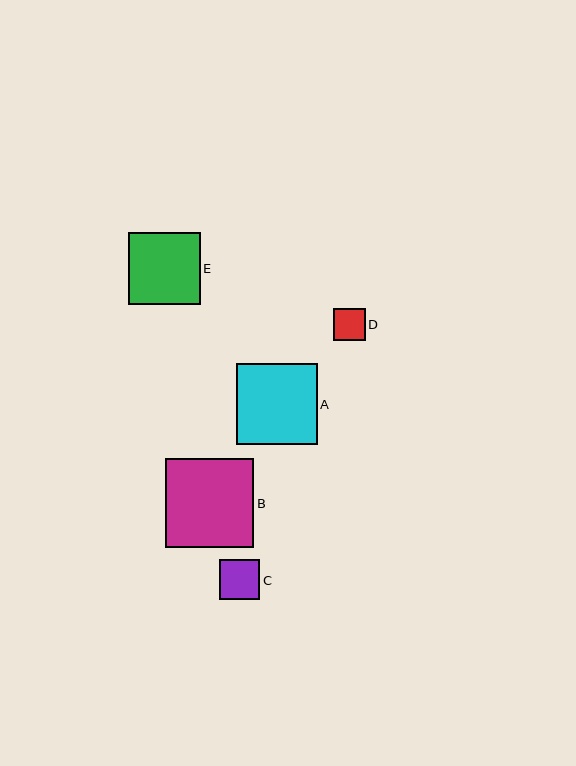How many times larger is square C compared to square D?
Square C is approximately 1.3 times the size of square D.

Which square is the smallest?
Square D is the smallest with a size of approximately 31 pixels.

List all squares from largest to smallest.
From largest to smallest: B, A, E, C, D.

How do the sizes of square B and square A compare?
Square B and square A are approximately the same size.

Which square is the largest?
Square B is the largest with a size of approximately 89 pixels.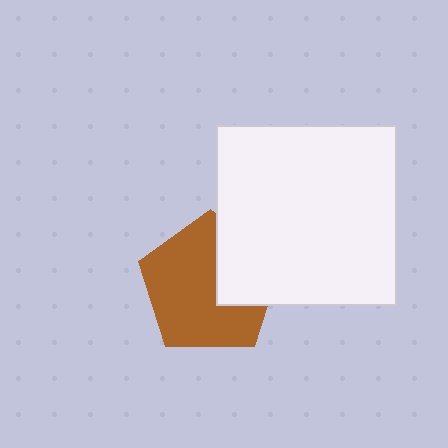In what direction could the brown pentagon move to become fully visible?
The brown pentagon could move left. That would shift it out from behind the white square entirely.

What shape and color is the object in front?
The object in front is a white square.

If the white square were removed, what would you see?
You would see the complete brown pentagon.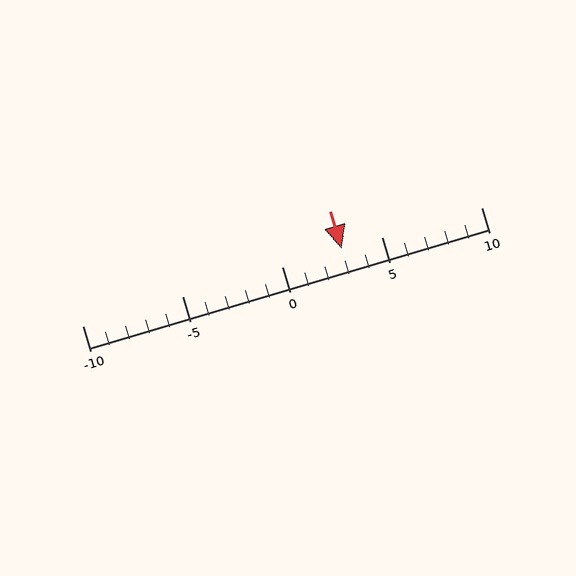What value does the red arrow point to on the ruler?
The red arrow points to approximately 3.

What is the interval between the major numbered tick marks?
The major tick marks are spaced 5 units apart.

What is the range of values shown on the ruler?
The ruler shows values from -10 to 10.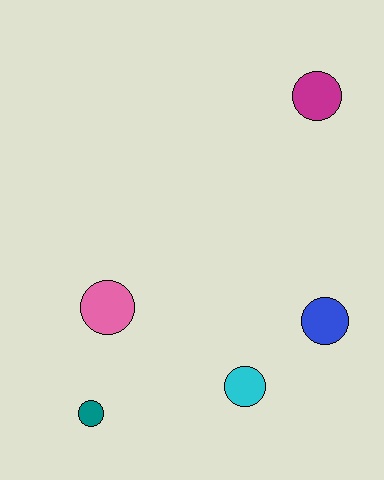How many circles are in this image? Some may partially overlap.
There are 5 circles.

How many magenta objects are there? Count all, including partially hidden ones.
There is 1 magenta object.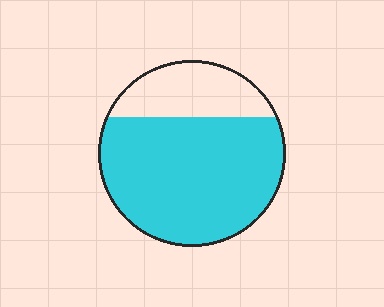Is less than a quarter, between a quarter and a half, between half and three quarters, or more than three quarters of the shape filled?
Between half and three quarters.